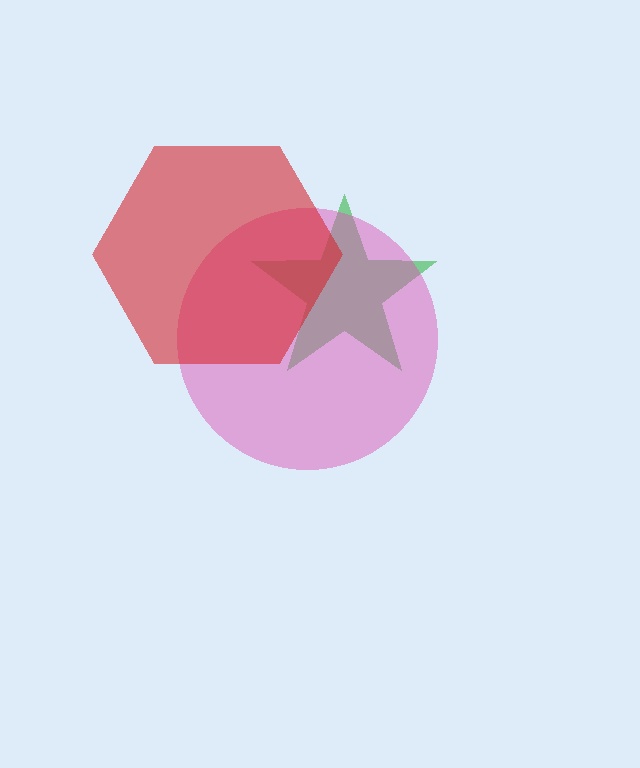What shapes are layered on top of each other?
The layered shapes are: a green star, a pink circle, a red hexagon.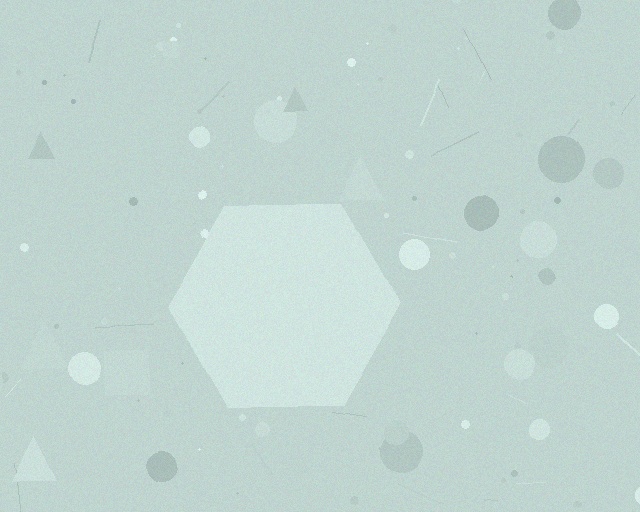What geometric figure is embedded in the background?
A hexagon is embedded in the background.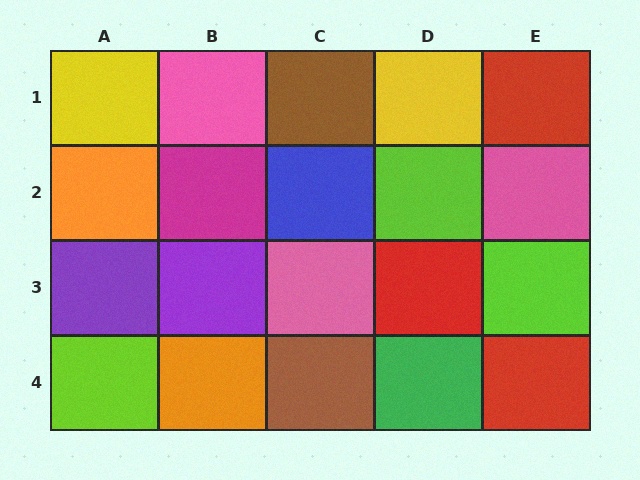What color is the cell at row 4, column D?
Green.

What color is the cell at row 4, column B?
Orange.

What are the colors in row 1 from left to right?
Yellow, pink, brown, yellow, red.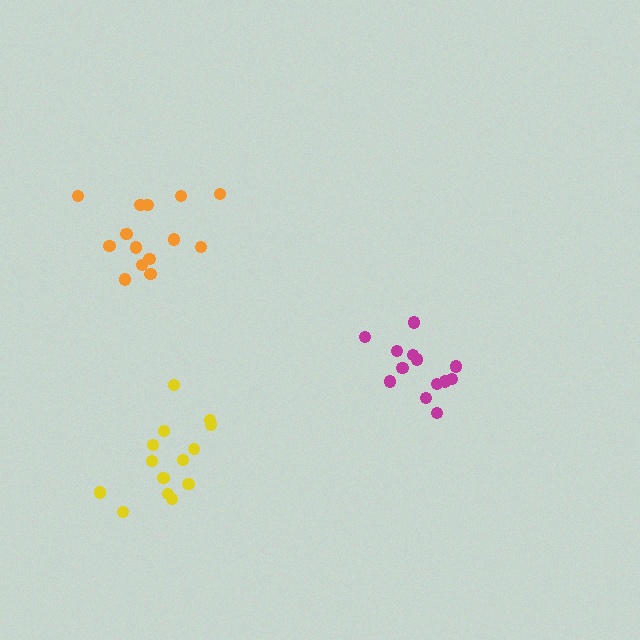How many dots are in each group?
Group 1: 13 dots, Group 2: 14 dots, Group 3: 14 dots (41 total).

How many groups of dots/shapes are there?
There are 3 groups.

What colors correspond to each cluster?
The clusters are colored: magenta, orange, yellow.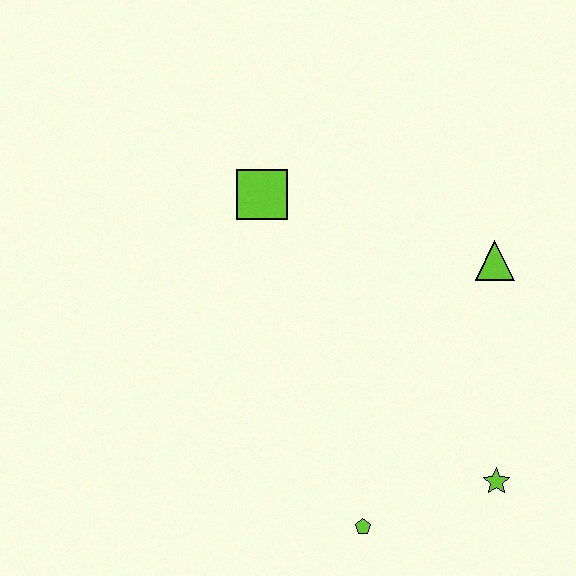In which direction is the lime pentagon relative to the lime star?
The lime pentagon is to the left of the lime star.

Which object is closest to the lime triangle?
The lime star is closest to the lime triangle.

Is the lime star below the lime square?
Yes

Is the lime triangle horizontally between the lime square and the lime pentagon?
No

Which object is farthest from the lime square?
The lime star is farthest from the lime square.